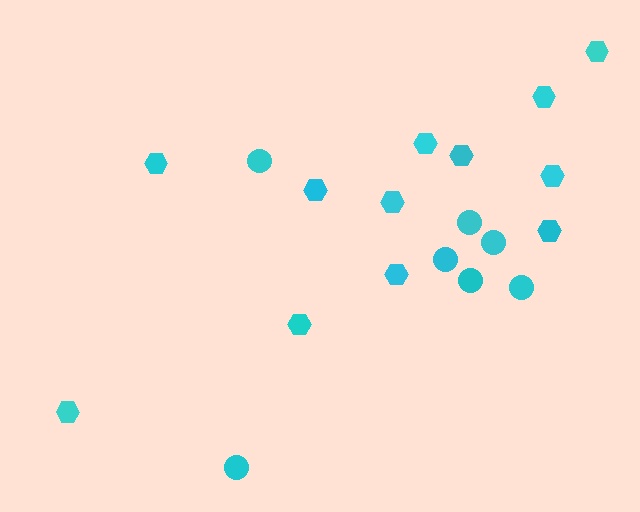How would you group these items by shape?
There are 2 groups: one group of circles (7) and one group of hexagons (12).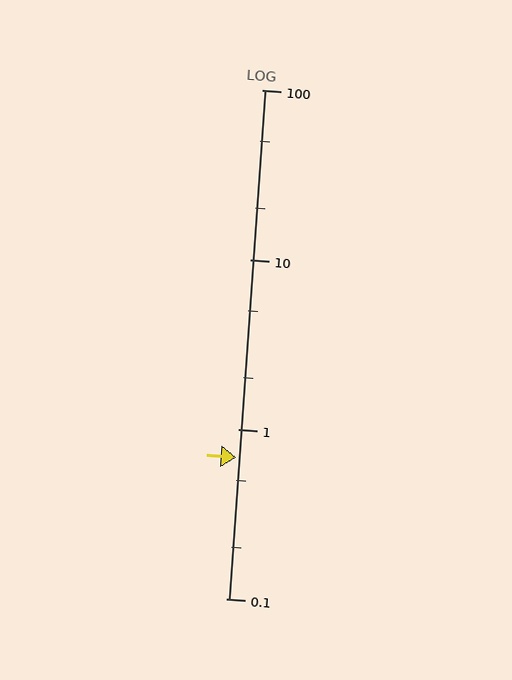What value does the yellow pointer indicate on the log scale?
The pointer indicates approximately 0.68.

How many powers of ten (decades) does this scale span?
The scale spans 3 decades, from 0.1 to 100.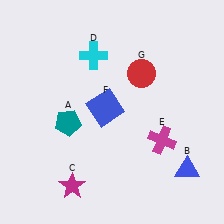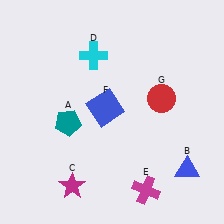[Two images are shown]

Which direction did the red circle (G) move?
The red circle (G) moved down.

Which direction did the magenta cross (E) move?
The magenta cross (E) moved down.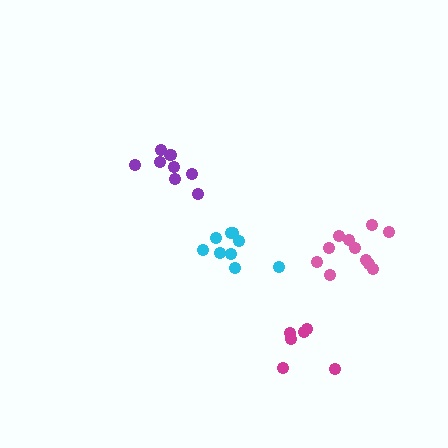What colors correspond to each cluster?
The clusters are colored: pink, magenta, cyan, purple.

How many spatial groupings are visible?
There are 4 spatial groupings.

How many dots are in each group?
Group 1: 11 dots, Group 2: 6 dots, Group 3: 9 dots, Group 4: 8 dots (34 total).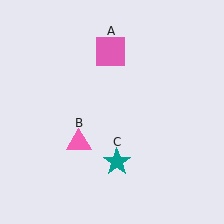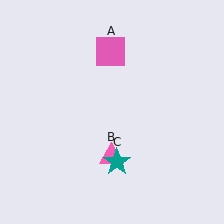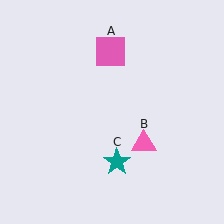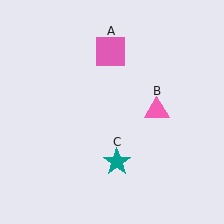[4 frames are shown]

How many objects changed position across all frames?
1 object changed position: pink triangle (object B).